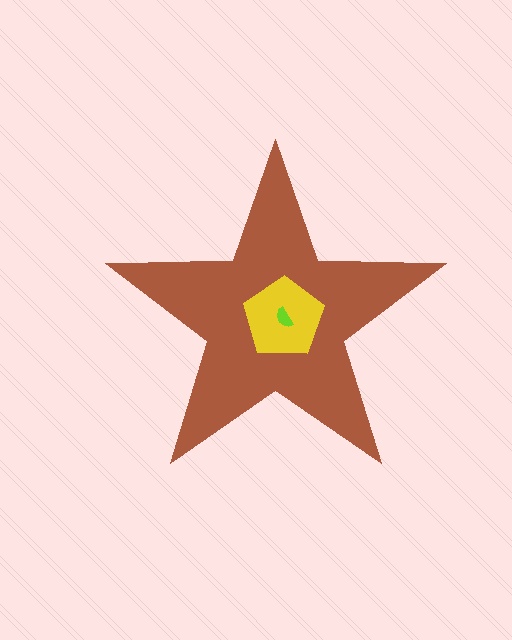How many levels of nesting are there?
3.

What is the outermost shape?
The brown star.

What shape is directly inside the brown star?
The yellow pentagon.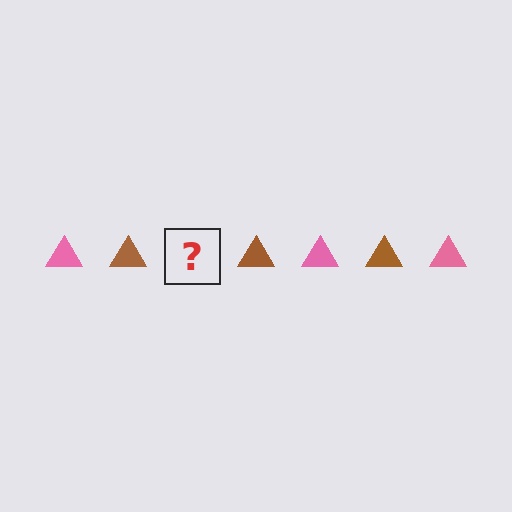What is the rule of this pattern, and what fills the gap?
The rule is that the pattern cycles through pink, brown triangles. The gap should be filled with a pink triangle.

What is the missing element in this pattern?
The missing element is a pink triangle.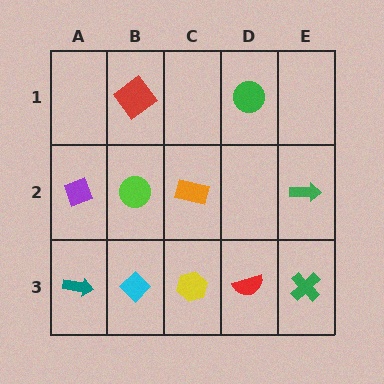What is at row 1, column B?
A red diamond.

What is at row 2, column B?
A lime circle.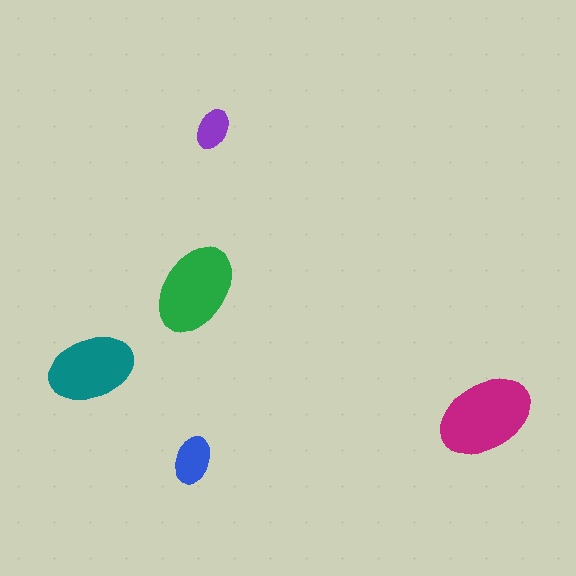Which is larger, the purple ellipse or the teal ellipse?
The teal one.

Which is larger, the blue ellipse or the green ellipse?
The green one.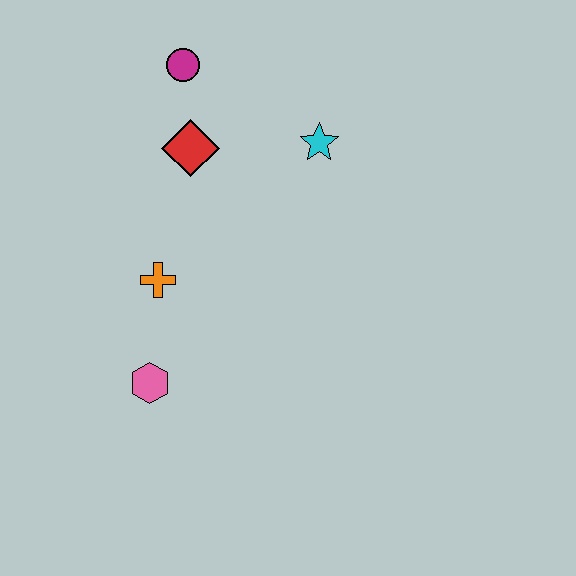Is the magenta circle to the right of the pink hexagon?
Yes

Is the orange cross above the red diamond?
No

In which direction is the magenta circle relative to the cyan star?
The magenta circle is to the left of the cyan star.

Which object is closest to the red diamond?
The magenta circle is closest to the red diamond.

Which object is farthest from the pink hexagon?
The magenta circle is farthest from the pink hexagon.